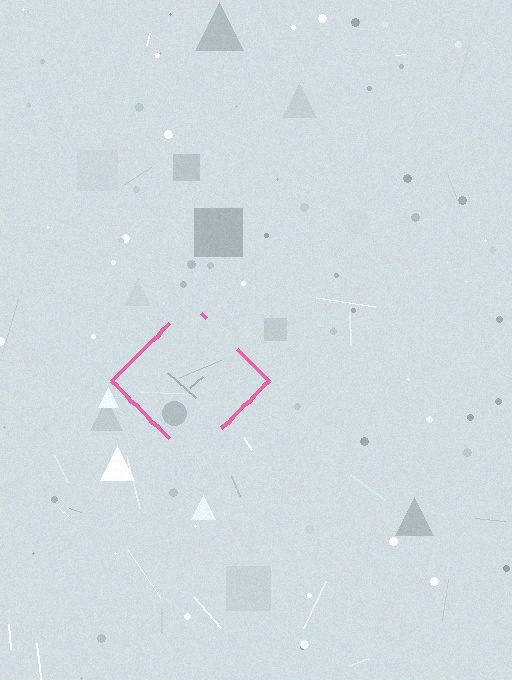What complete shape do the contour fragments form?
The contour fragments form a diamond.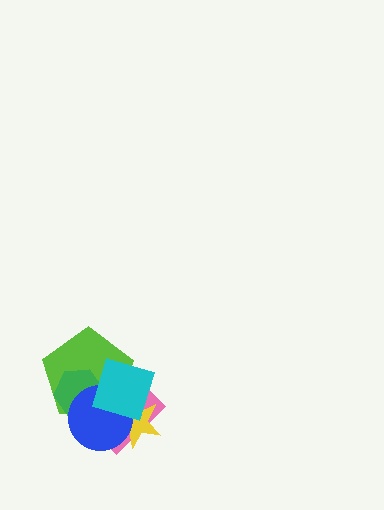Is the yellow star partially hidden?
Yes, it is partially covered by another shape.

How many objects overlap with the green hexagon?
4 objects overlap with the green hexagon.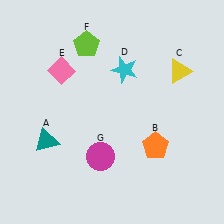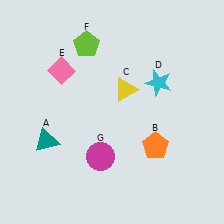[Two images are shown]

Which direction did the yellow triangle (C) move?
The yellow triangle (C) moved left.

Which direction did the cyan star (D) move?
The cyan star (D) moved right.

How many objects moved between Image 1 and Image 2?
2 objects moved between the two images.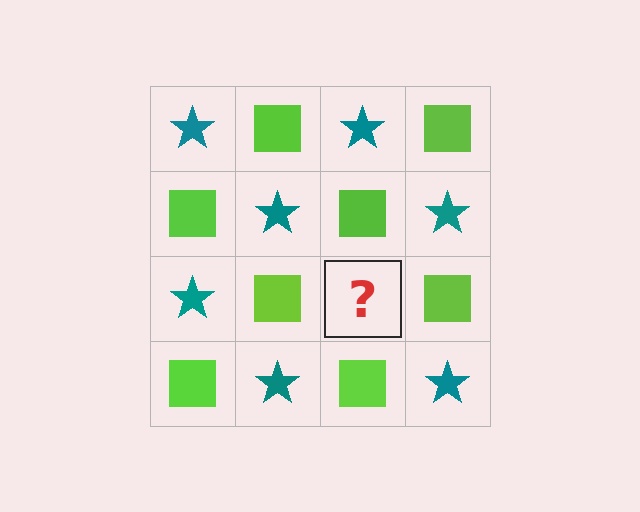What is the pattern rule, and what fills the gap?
The rule is that it alternates teal star and lime square in a checkerboard pattern. The gap should be filled with a teal star.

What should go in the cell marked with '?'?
The missing cell should contain a teal star.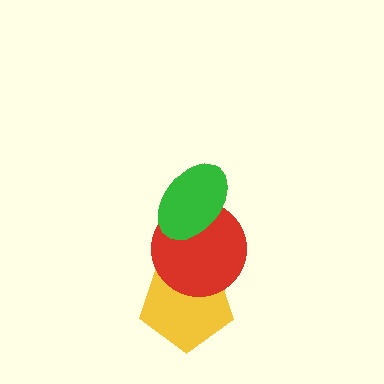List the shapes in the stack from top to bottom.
From top to bottom: the green ellipse, the red circle, the yellow pentagon.